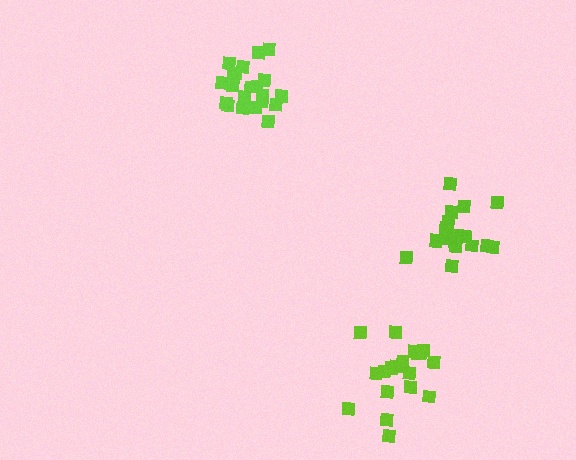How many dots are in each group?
Group 1: 19 dots, Group 2: 21 dots, Group 3: 19 dots (59 total).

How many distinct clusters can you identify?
There are 3 distinct clusters.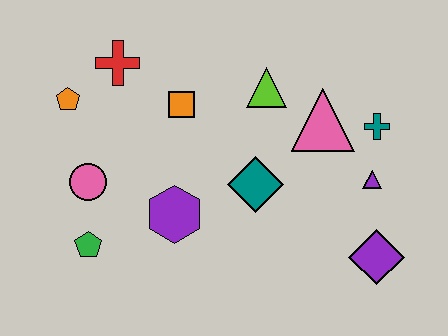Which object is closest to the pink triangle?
The teal cross is closest to the pink triangle.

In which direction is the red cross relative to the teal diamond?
The red cross is to the left of the teal diamond.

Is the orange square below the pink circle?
No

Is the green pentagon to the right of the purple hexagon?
No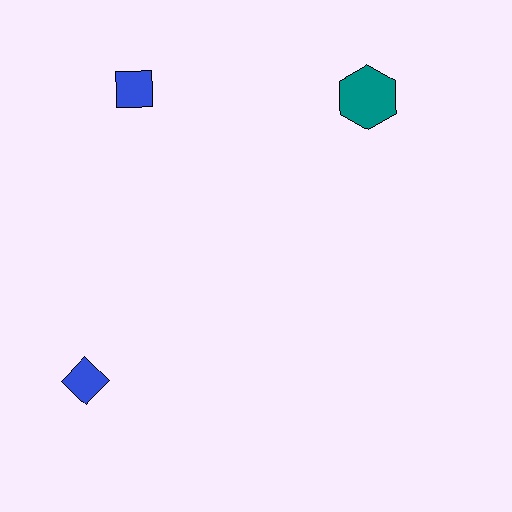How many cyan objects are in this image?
There are no cyan objects.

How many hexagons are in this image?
There is 1 hexagon.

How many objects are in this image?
There are 3 objects.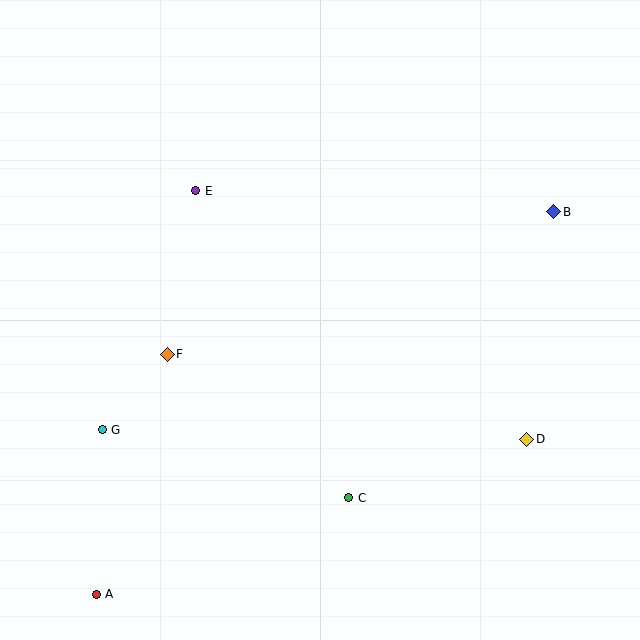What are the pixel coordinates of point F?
Point F is at (167, 354).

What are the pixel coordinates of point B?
Point B is at (554, 212).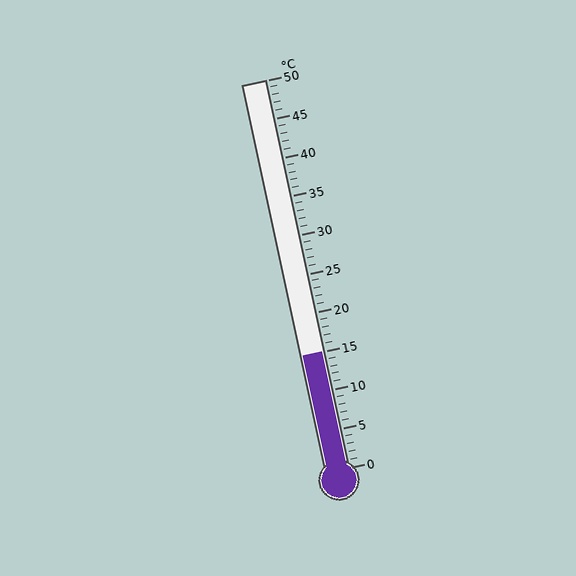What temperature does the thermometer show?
The thermometer shows approximately 15°C.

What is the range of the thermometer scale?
The thermometer scale ranges from 0°C to 50°C.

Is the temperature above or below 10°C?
The temperature is above 10°C.